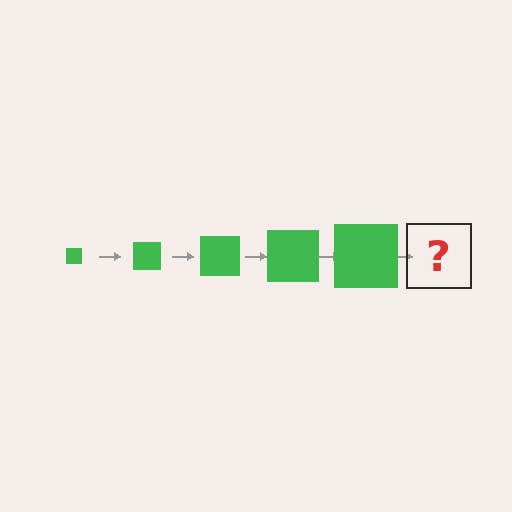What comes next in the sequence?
The next element should be a green square, larger than the previous one.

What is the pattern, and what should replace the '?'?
The pattern is that the square gets progressively larger each step. The '?' should be a green square, larger than the previous one.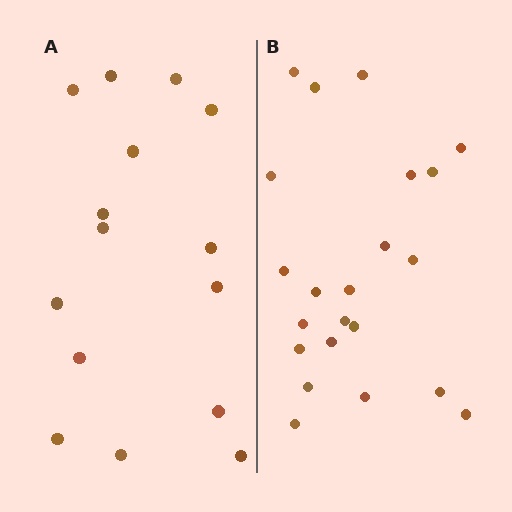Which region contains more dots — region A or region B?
Region B (the right region) has more dots.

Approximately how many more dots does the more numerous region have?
Region B has roughly 8 or so more dots than region A.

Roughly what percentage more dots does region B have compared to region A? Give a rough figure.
About 45% more.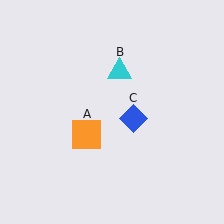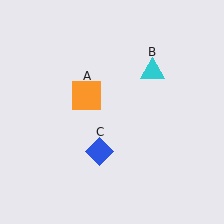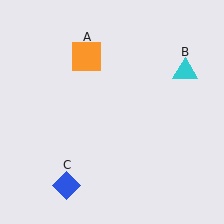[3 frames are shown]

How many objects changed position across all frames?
3 objects changed position: orange square (object A), cyan triangle (object B), blue diamond (object C).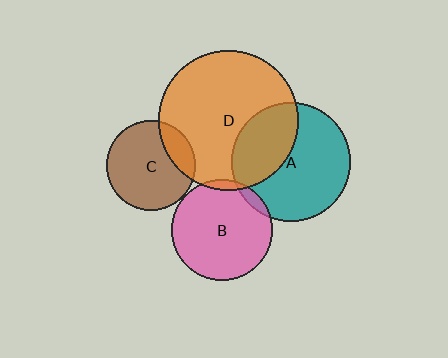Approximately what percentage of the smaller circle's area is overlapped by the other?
Approximately 20%.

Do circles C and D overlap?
Yes.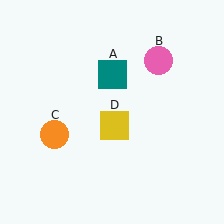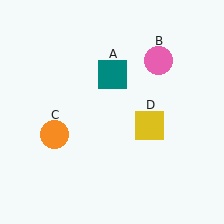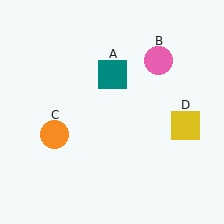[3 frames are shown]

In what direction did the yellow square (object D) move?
The yellow square (object D) moved right.